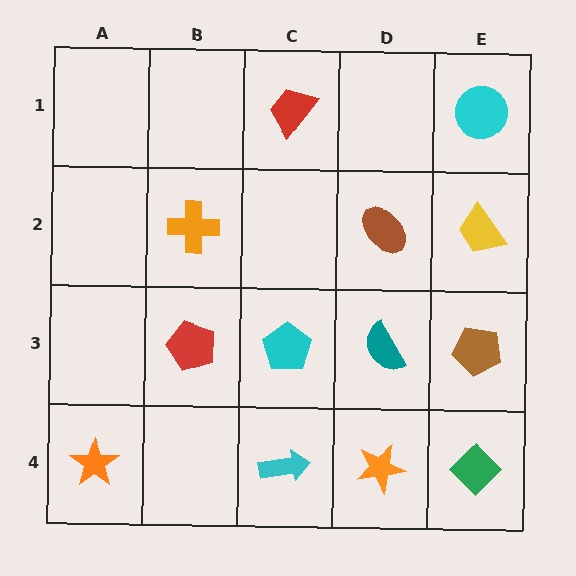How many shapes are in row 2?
3 shapes.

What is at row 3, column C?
A cyan pentagon.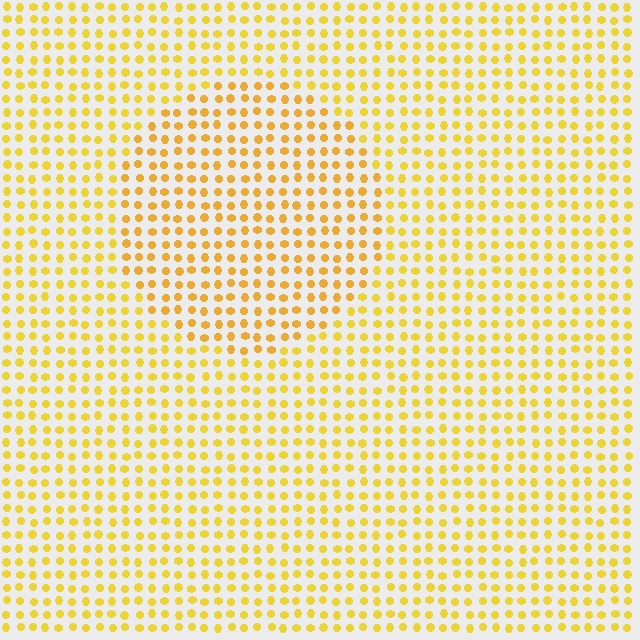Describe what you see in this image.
The image is filled with small yellow elements in a uniform arrangement. A circle-shaped region is visible where the elements are tinted to a slightly different hue, forming a subtle color boundary.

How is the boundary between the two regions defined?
The boundary is defined purely by a slight shift in hue (about 14 degrees). Spacing, size, and orientation are identical on both sides.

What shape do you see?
I see a circle.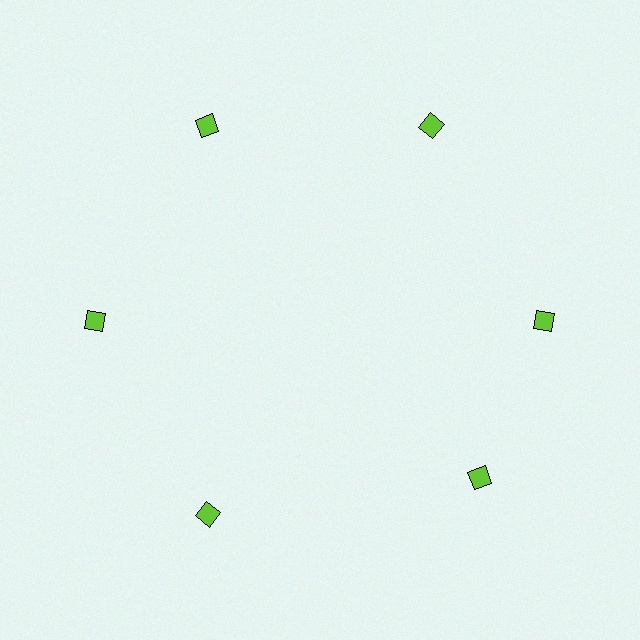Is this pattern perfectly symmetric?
No. The 6 lime squares are arranged in a ring, but one element near the 5 o'clock position is rotated out of alignment along the ring, breaking the 6-fold rotational symmetry.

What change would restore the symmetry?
The symmetry would be restored by rotating it back into even spacing with its neighbors so that all 6 squares sit at equal angles and equal distance from the center.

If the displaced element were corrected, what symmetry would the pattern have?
It would have 6-fold rotational symmetry — the pattern would map onto itself every 60 degrees.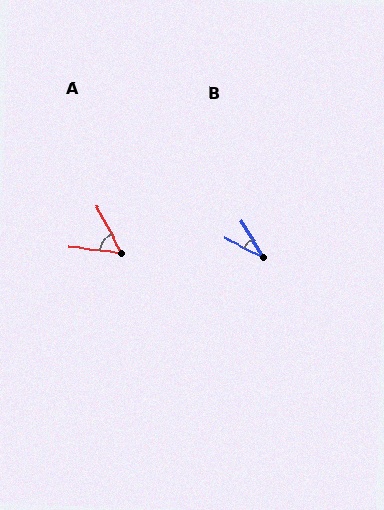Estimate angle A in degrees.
Approximately 55 degrees.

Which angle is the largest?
A, at approximately 55 degrees.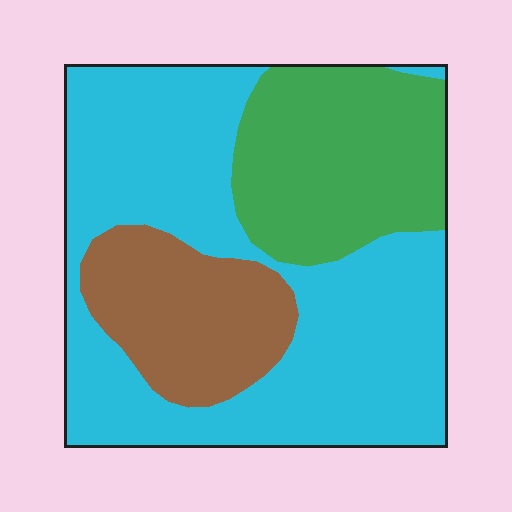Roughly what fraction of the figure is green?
Green covers roughly 25% of the figure.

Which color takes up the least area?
Brown, at roughly 20%.